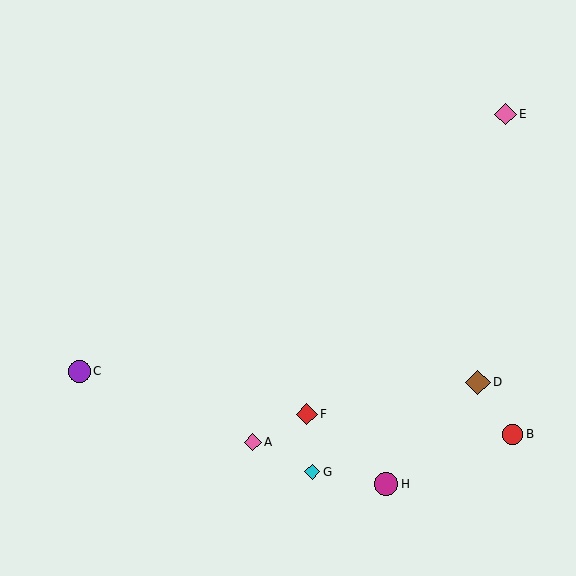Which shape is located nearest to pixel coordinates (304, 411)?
The red diamond (labeled F) at (307, 414) is nearest to that location.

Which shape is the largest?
The brown diamond (labeled D) is the largest.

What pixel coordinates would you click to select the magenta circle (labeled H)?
Click at (386, 484) to select the magenta circle H.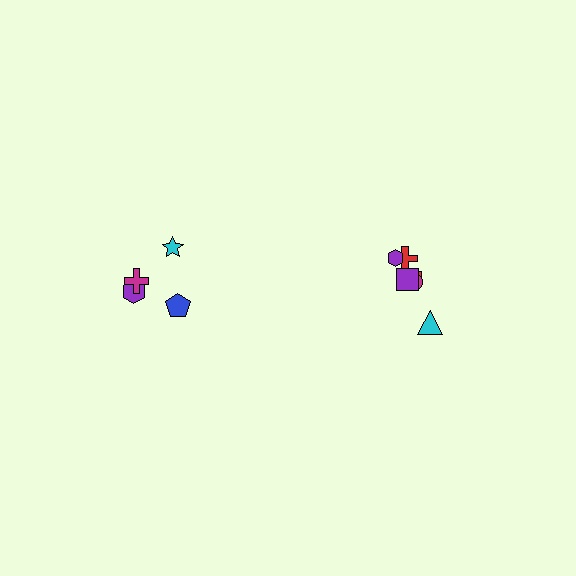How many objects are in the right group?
There are 6 objects.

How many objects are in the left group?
There are 4 objects.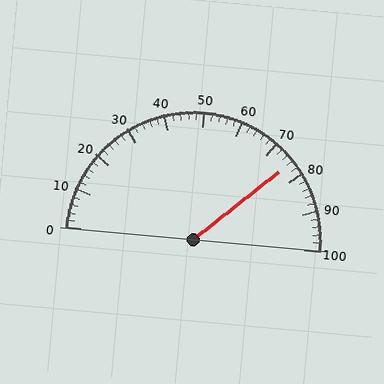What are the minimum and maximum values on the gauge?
The gauge ranges from 0 to 100.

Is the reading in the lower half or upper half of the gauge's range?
The reading is in the upper half of the range (0 to 100).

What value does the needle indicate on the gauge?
The needle indicates approximately 76.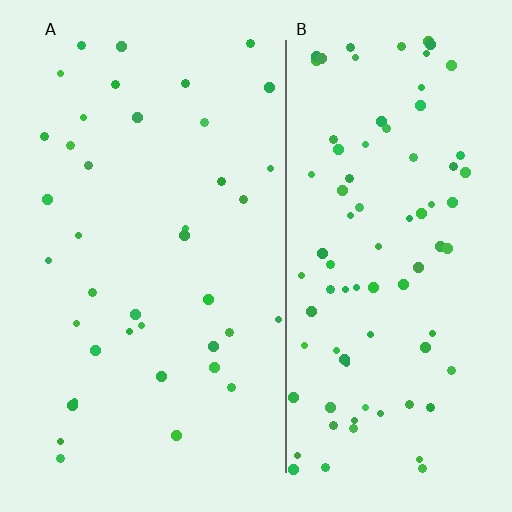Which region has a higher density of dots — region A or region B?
B (the right).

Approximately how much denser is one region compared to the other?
Approximately 2.2× — region B over region A.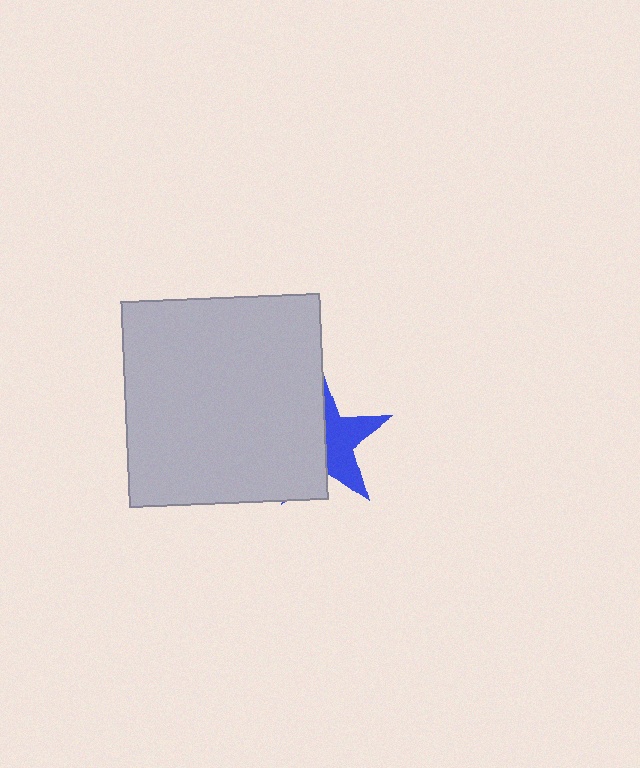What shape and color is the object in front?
The object in front is a light gray rectangle.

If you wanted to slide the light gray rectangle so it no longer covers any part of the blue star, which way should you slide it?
Slide it left — that is the most direct way to separate the two shapes.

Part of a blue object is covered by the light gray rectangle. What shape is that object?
It is a star.